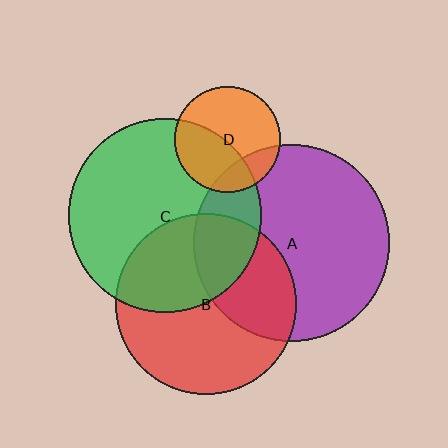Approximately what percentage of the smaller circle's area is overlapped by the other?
Approximately 40%.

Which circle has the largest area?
Circle A (purple).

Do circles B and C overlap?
Yes.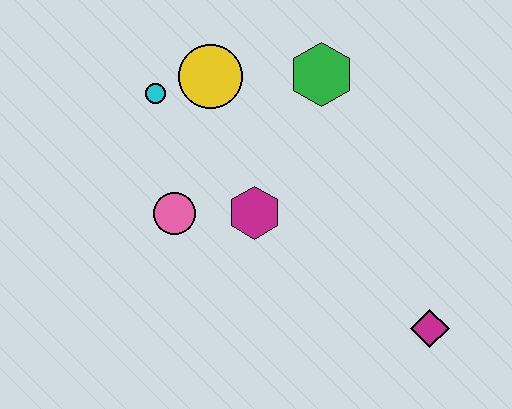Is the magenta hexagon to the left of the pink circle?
No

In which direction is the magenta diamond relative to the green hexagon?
The magenta diamond is below the green hexagon.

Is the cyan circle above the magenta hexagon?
Yes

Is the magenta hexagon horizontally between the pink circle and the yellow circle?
No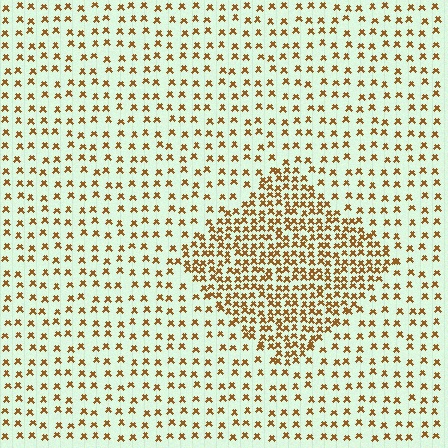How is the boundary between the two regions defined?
The boundary is defined by a change in element density (approximately 2.3x ratio). All elements are the same color, size, and shape.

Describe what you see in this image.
The image contains small brown elements arranged at two different densities. A diamond-shaped region is visible where the elements are more densely packed than the surrounding area.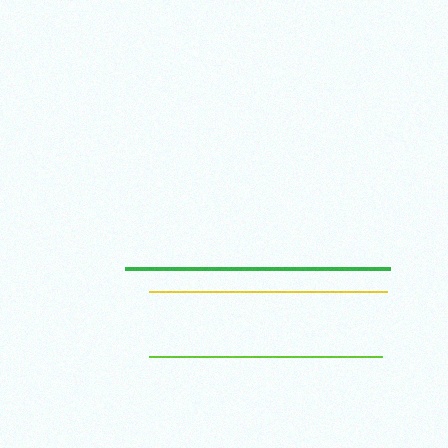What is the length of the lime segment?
The lime segment is approximately 233 pixels long.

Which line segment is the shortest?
The lime line is the shortest at approximately 233 pixels.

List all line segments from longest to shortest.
From longest to shortest: green, yellow, lime.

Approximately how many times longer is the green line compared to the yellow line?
The green line is approximately 1.1 times the length of the yellow line.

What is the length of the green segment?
The green segment is approximately 265 pixels long.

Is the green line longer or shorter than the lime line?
The green line is longer than the lime line.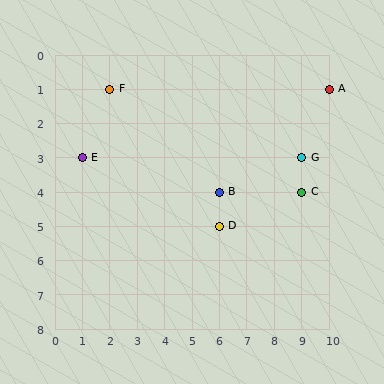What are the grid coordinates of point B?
Point B is at grid coordinates (6, 4).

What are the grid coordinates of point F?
Point F is at grid coordinates (2, 1).